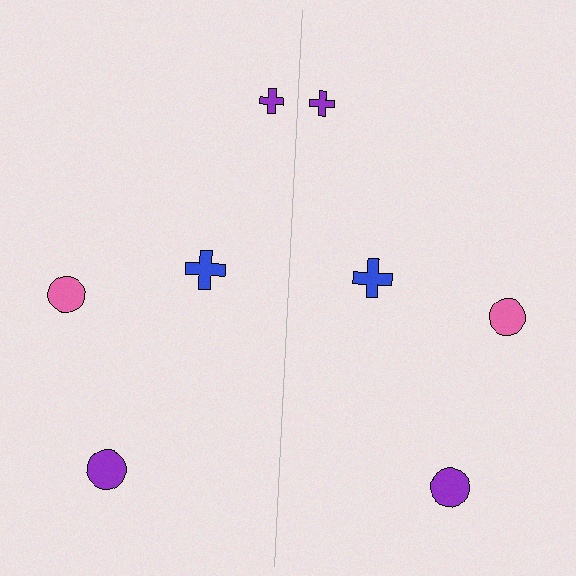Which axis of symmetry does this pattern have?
The pattern has a vertical axis of symmetry running through the center of the image.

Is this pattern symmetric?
Yes, this pattern has bilateral (reflection) symmetry.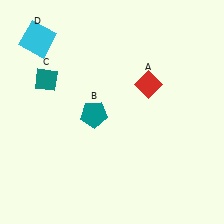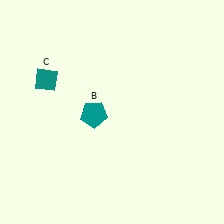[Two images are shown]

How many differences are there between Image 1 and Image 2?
There are 2 differences between the two images.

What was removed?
The red diamond (A), the cyan square (D) were removed in Image 2.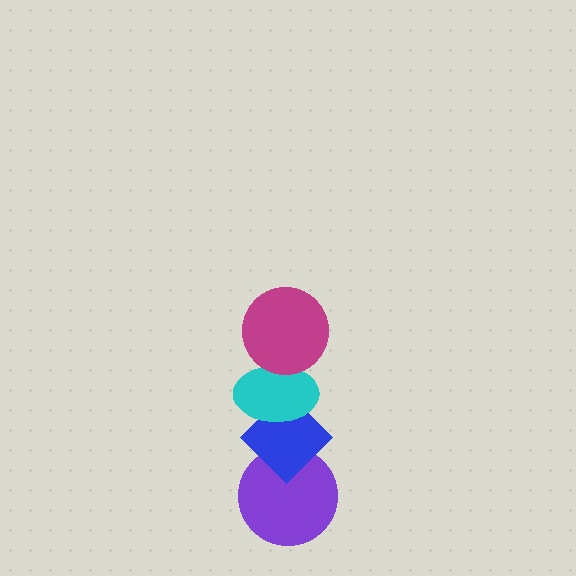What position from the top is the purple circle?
The purple circle is 4th from the top.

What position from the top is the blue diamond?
The blue diamond is 3rd from the top.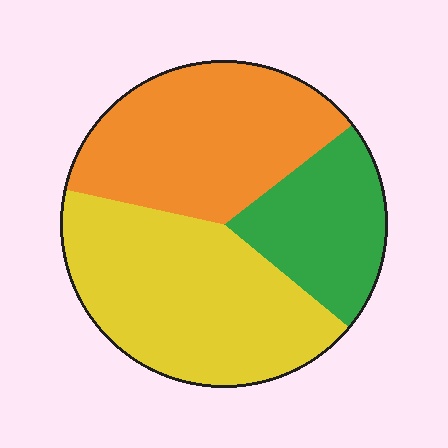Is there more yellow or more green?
Yellow.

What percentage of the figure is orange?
Orange covers about 35% of the figure.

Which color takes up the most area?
Yellow, at roughly 40%.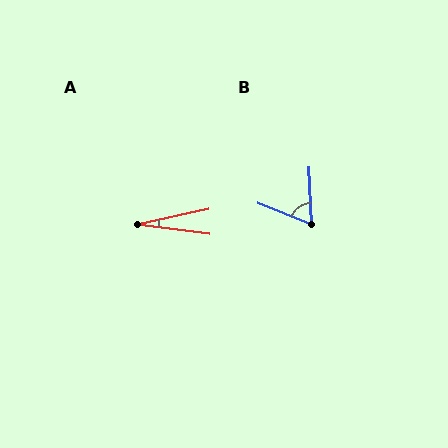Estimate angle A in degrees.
Approximately 20 degrees.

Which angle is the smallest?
A, at approximately 20 degrees.